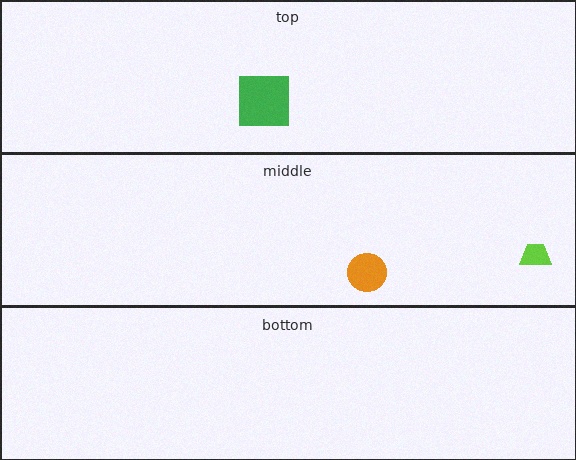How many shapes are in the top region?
1.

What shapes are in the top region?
The green square.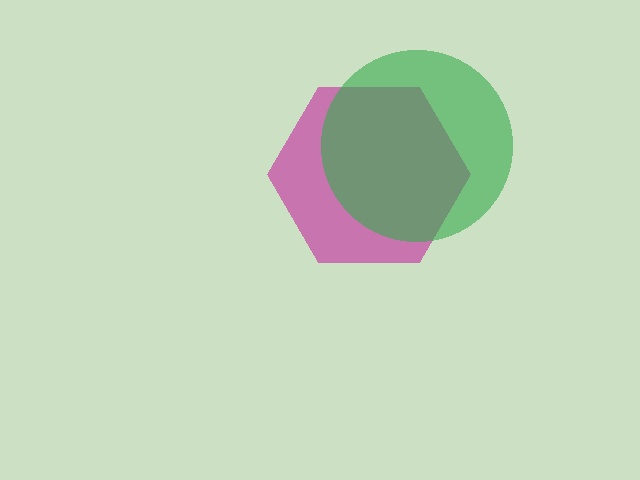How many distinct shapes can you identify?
There are 2 distinct shapes: a magenta hexagon, a green circle.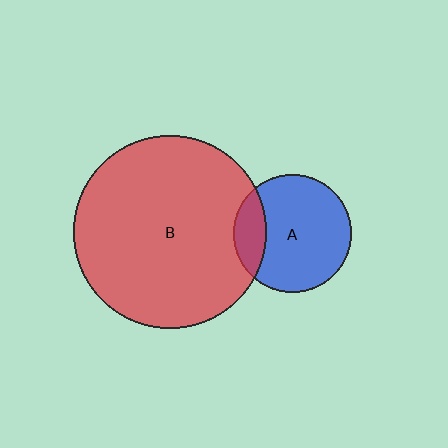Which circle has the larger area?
Circle B (red).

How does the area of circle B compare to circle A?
Approximately 2.7 times.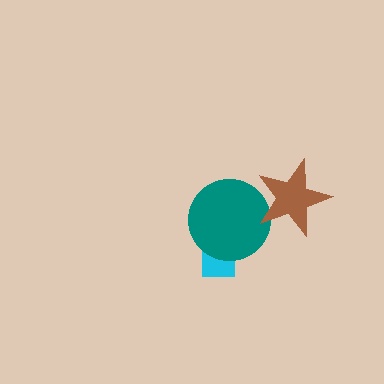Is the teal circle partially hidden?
Yes, it is partially covered by another shape.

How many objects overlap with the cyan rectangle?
1 object overlaps with the cyan rectangle.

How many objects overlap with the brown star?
1 object overlaps with the brown star.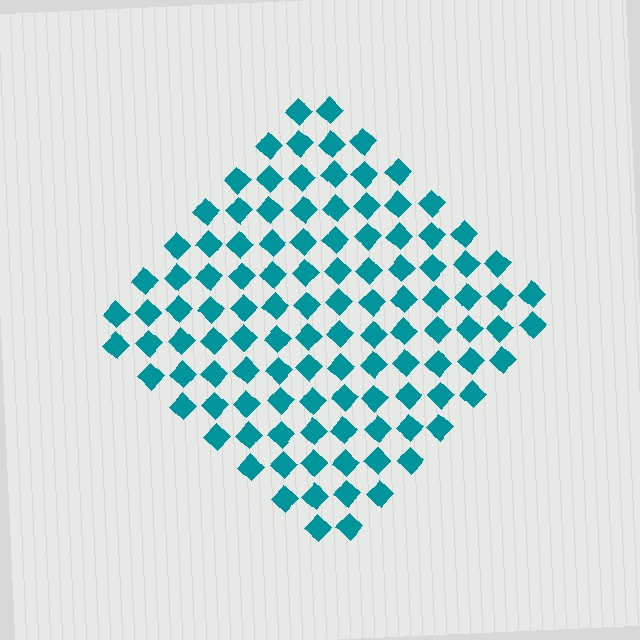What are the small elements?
The small elements are diamonds.